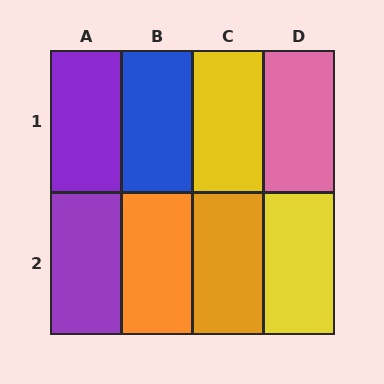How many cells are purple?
2 cells are purple.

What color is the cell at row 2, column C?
Orange.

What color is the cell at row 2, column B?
Orange.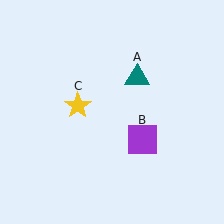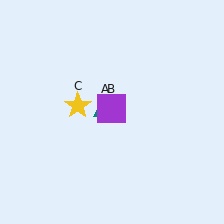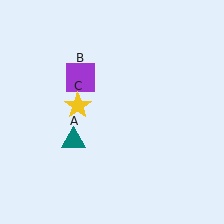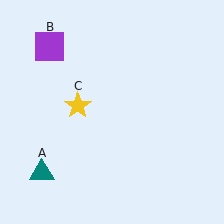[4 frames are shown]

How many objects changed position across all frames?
2 objects changed position: teal triangle (object A), purple square (object B).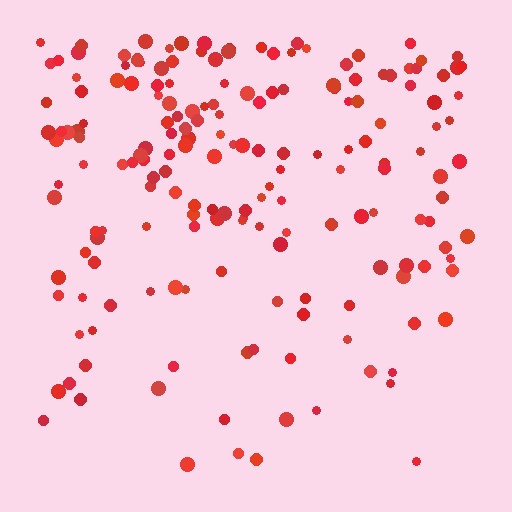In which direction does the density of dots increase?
From bottom to top, with the top side densest.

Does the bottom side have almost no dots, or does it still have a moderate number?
Still a moderate number, just noticeably fewer than the top.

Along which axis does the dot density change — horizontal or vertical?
Vertical.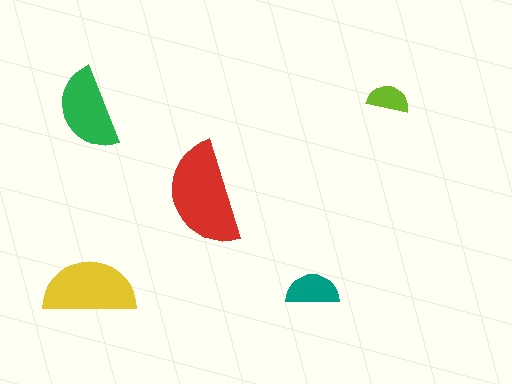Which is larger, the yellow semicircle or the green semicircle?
The yellow one.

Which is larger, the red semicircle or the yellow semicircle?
The red one.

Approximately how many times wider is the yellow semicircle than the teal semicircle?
About 2 times wider.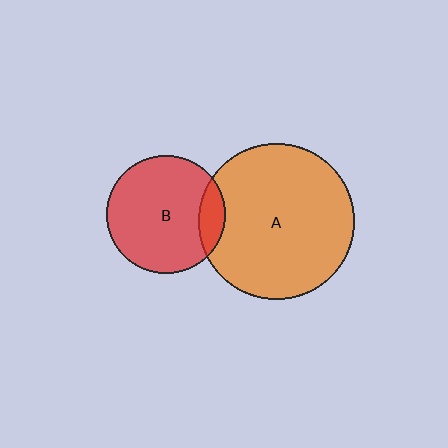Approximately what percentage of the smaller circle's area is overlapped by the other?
Approximately 15%.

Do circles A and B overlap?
Yes.